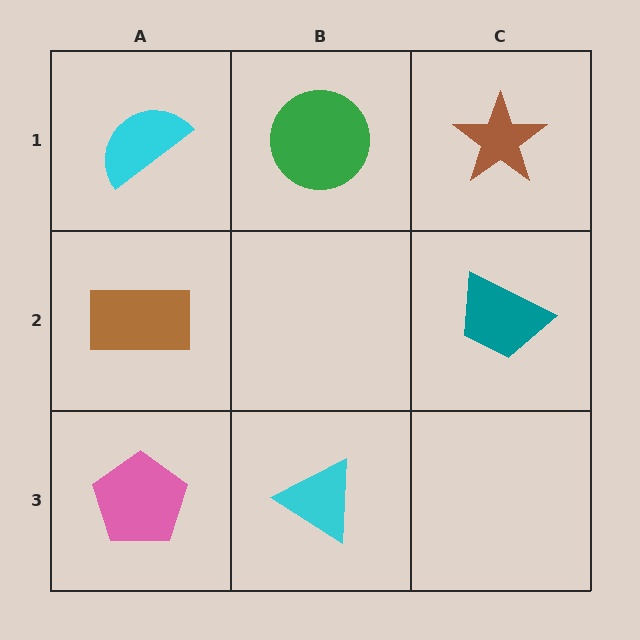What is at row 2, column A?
A brown rectangle.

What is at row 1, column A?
A cyan semicircle.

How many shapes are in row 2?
2 shapes.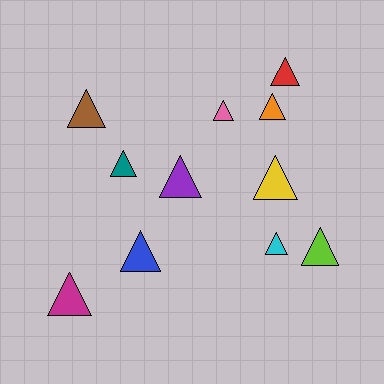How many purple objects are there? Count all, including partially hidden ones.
There is 1 purple object.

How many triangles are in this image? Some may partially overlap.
There are 11 triangles.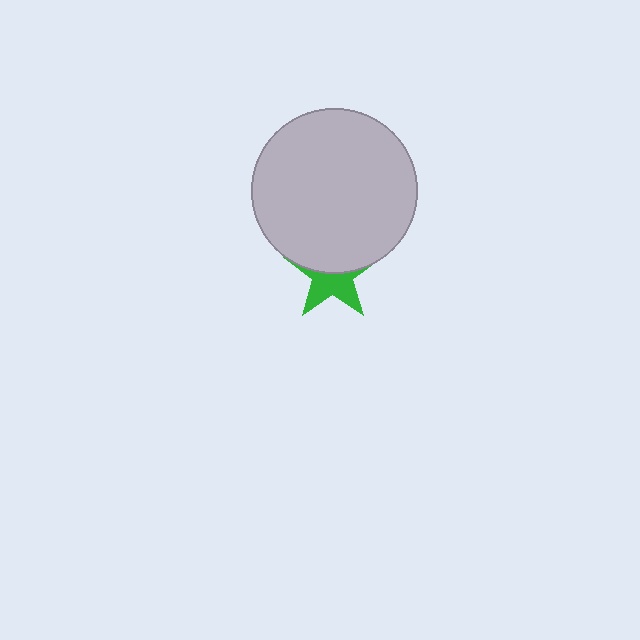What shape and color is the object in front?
The object in front is a light gray circle.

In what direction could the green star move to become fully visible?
The green star could move down. That would shift it out from behind the light gray circle entirely.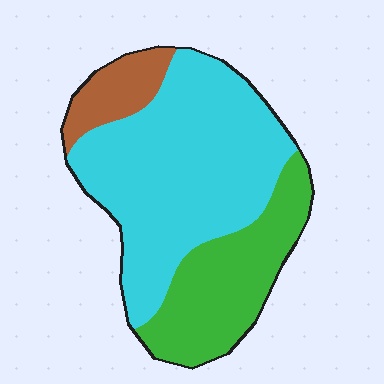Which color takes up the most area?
Cyan, at roughly 60%.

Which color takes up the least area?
Brown, at roughly 10%.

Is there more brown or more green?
Green.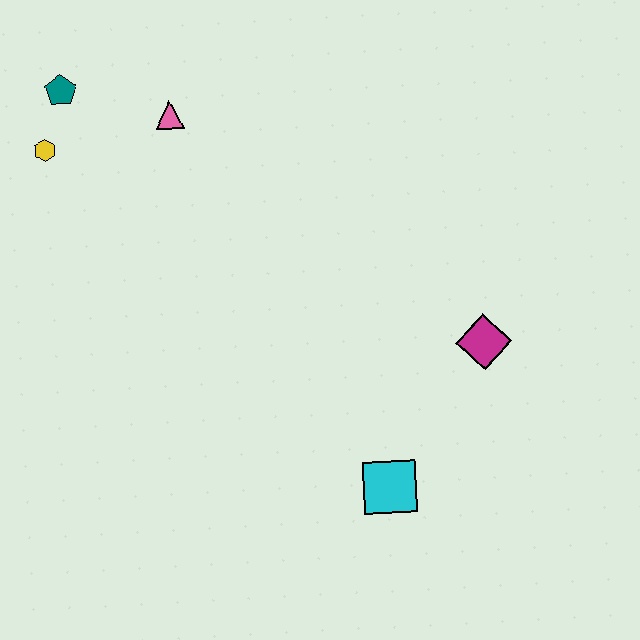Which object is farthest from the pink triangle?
The cyan square is farthest from the pink triangle.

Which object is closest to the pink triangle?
The teal pentagon is closest to the pink triangle.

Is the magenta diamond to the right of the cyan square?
Yes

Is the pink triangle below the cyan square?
No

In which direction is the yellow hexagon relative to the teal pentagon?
The yellow hexagon is below the teal pentagon.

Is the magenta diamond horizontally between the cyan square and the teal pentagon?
No